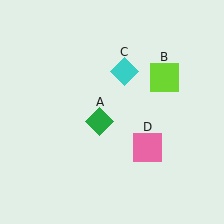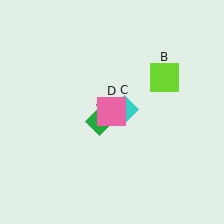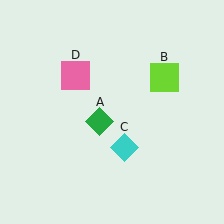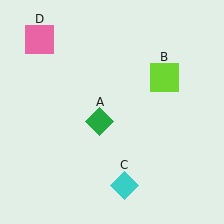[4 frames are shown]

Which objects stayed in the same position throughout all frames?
Green diamond (object A) and lime square (object B) remained stationary.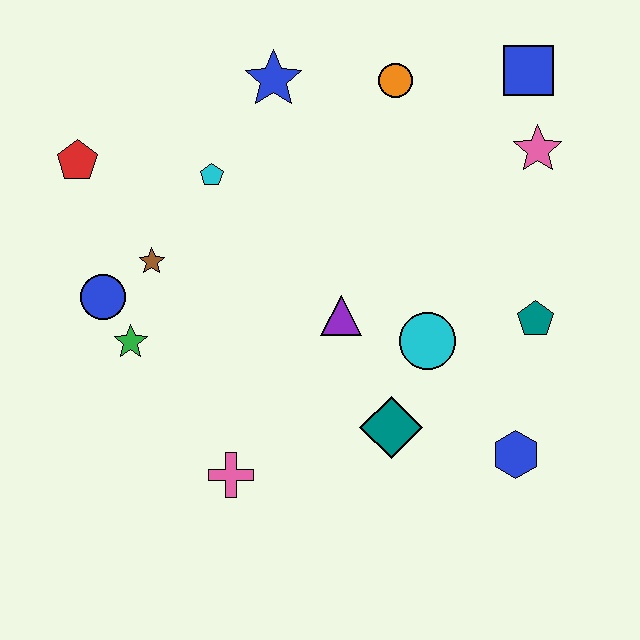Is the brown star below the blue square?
Yes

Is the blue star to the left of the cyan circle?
Yes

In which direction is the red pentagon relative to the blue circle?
The red pentagon is above the blue circle.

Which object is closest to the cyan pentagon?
The brown star is closest to the cyan pentagon.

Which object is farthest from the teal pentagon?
The red pentagon is farthest from the teal pentagon.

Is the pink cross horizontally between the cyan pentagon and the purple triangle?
Yes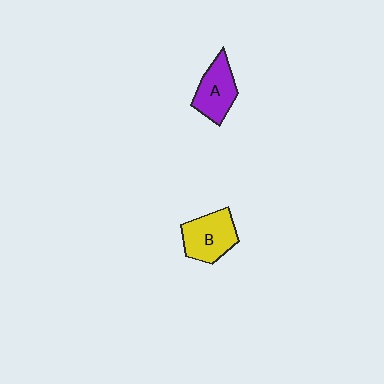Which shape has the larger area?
Shape B (yellow).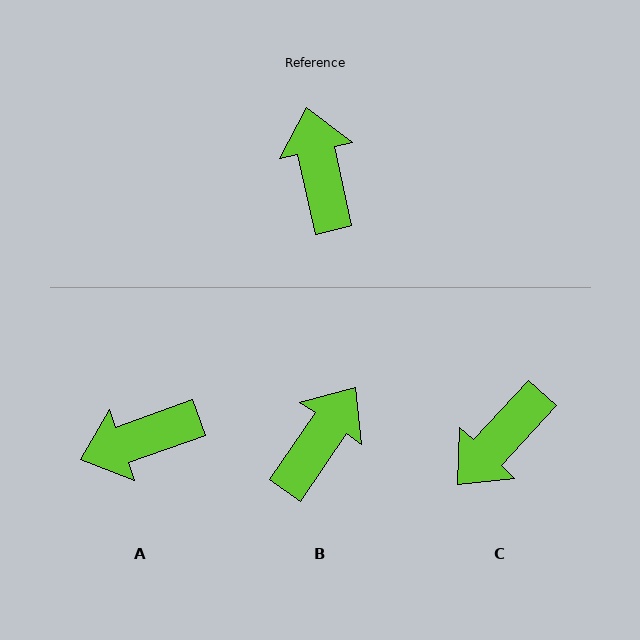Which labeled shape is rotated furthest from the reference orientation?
C, about 125 degrees away.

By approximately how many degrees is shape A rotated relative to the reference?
Approximately 97 degrees counter-clockwise.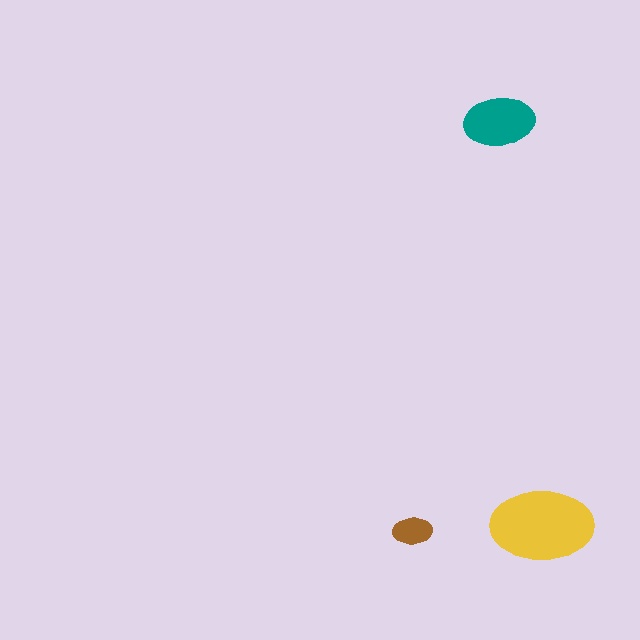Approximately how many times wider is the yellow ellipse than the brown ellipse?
About 2.5 times wider.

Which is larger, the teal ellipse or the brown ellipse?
The teal one.